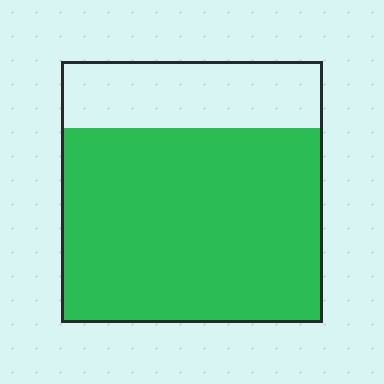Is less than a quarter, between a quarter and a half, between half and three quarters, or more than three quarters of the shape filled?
Between half and three quarters.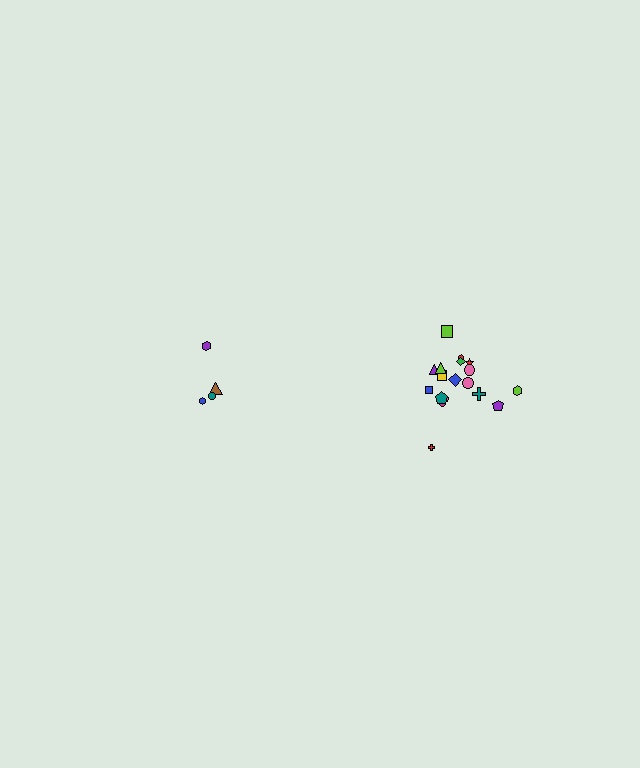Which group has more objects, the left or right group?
The right group.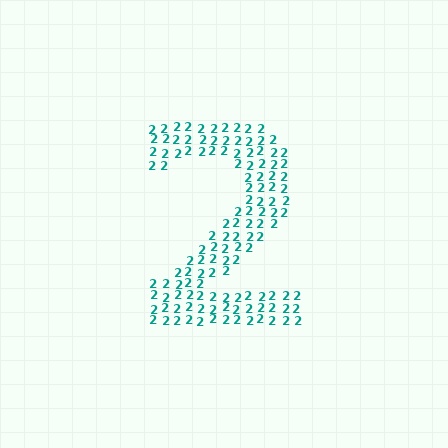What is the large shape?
The large shape is the digit 2.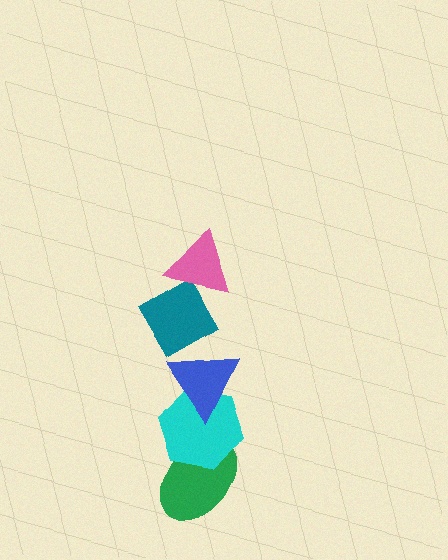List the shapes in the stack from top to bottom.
From top to bottom: the pink triangle, the teal diamond, the blue triangle, the cyan hexagon, the green ellipse.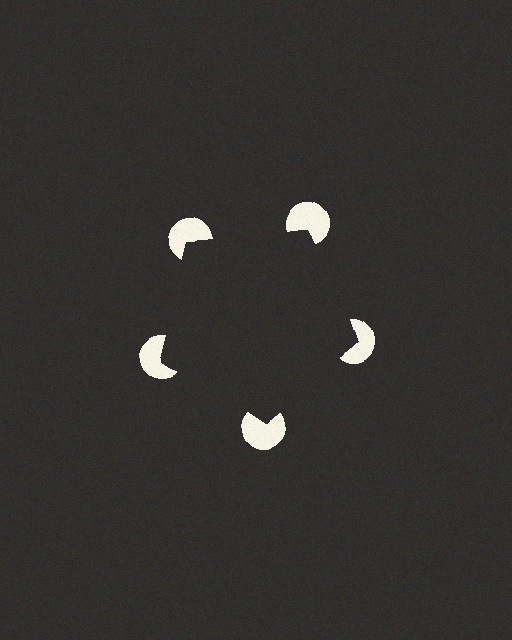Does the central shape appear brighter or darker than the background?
It typically appears slightly darker than the background, even though no actual brightness change is drawn.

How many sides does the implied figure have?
5 sides.